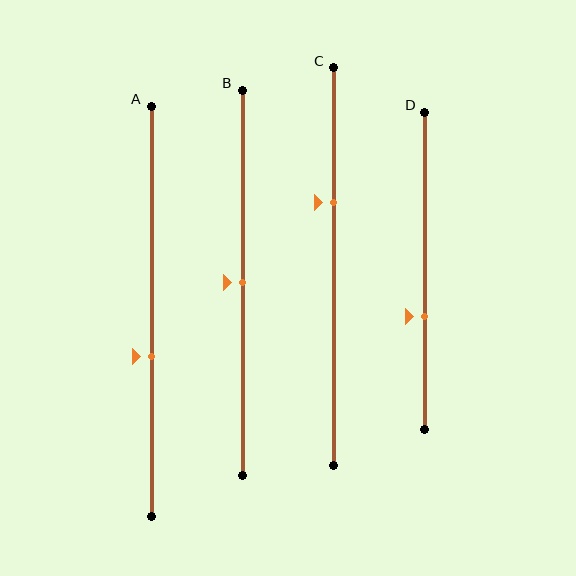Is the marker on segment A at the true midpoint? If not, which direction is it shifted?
No, the marker on segment A is shifted downward by about 11% of the segment length.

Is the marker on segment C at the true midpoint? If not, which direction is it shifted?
No, the marker on segment C is shifted upward by about 16% of the segment length.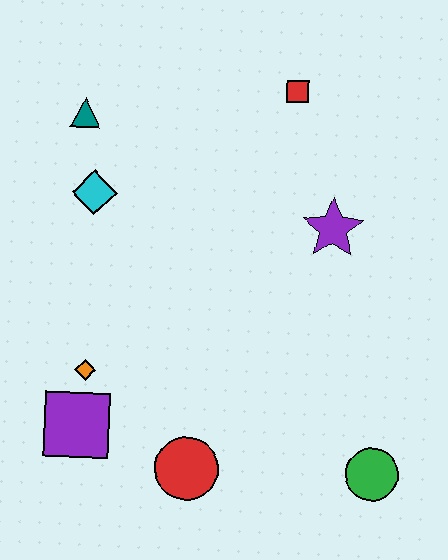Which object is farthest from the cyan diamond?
The green circle is farthest from the cyan diamond.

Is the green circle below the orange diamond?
Yes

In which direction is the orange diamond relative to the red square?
The orange diamond is below the red square.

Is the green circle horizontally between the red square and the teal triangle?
No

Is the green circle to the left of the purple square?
No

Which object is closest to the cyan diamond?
The teal triangle is closest to the cyan diamond.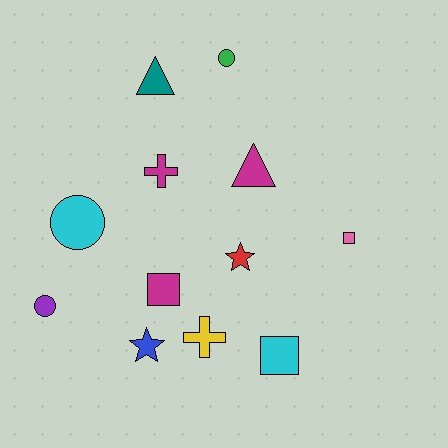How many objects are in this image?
There are 12 objects.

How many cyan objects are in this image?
There are 2 cyan objects.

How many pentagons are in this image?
There are no pentagons.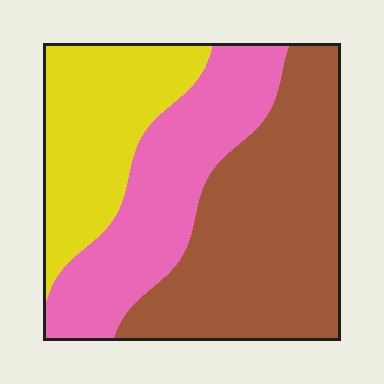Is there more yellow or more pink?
Pink.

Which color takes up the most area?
Brown, at roughly 45%.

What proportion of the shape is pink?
Pink takes up about one third (1/3) of the shape.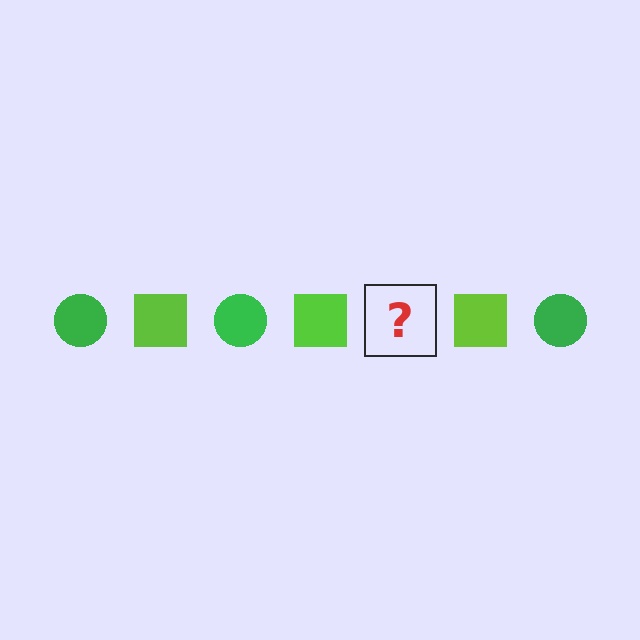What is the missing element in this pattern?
The missing element is a green circle.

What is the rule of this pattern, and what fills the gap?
The rule is that the pattern alternates between green circle and lime square. The gap should be filled with a green circle.